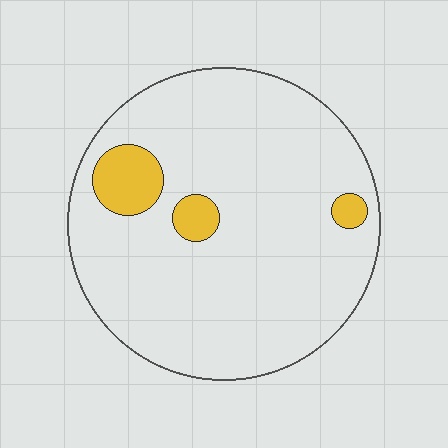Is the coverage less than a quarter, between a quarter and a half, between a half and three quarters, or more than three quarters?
Less than a quarter.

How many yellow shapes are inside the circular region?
3.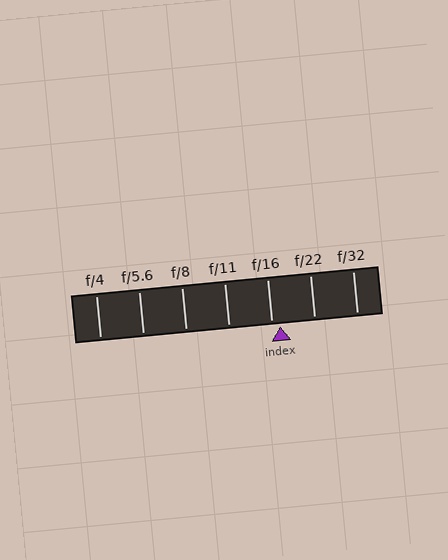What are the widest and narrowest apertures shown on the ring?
The widest aperture shown is f/4 and the narrowest is f/32.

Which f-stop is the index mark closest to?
The index mark is closest to f/16.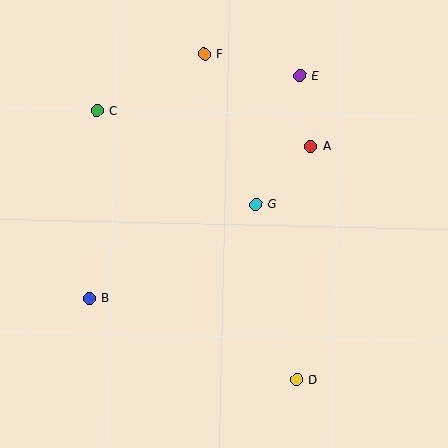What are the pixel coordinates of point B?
Point B is at (89, 298).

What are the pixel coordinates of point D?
Point D is at (297, 380).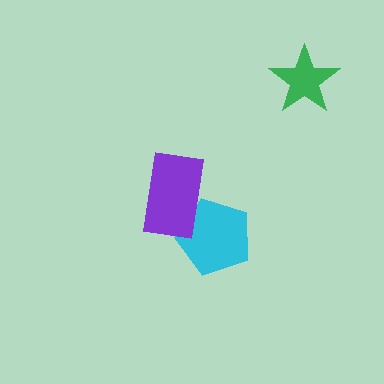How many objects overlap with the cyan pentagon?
1 object overlaps with the cyan pentagon.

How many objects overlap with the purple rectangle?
1 object overlaps with the purple rectangle.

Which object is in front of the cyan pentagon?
The purple rectangle is in front of the cyan pentagon.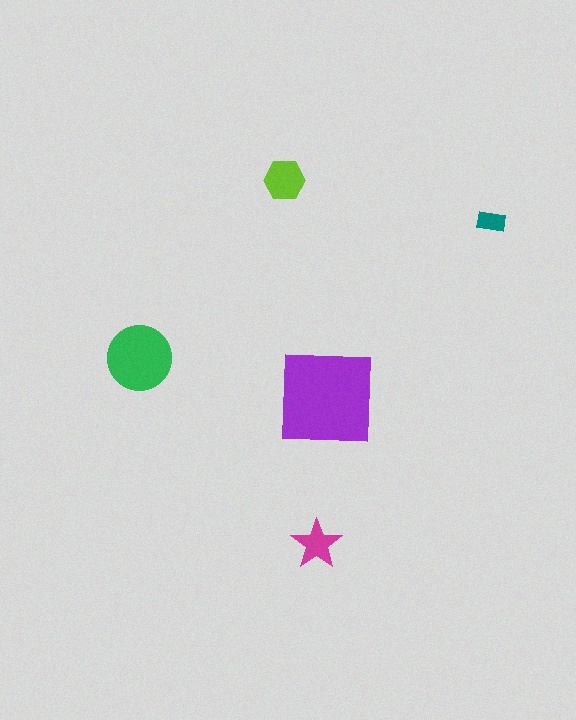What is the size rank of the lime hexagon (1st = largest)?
3rd.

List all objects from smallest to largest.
The teal rectangle, the magenta star, the lime hexagon, the green circle, the purple square.